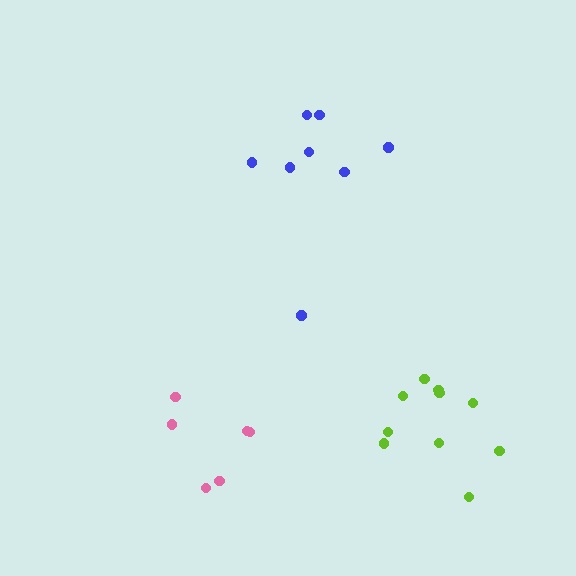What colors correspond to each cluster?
The clusters are colored: pink, blue, lime.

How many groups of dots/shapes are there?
There are 3 groups.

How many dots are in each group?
Group 1: 6 dots, Group 2: 8 dots, Group 3: 10 dots (24 total).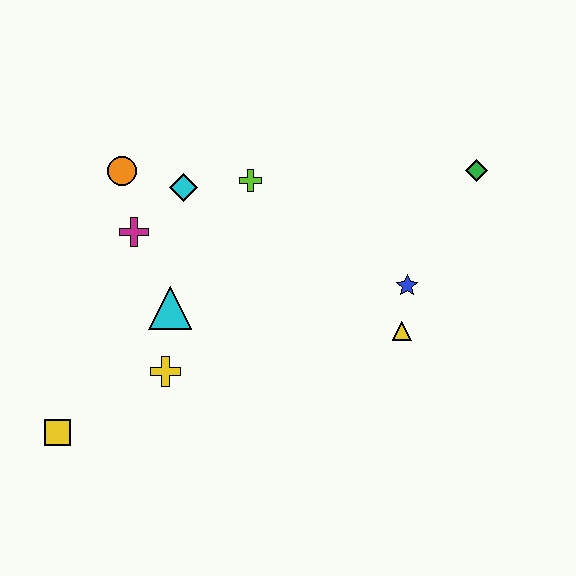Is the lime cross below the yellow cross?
No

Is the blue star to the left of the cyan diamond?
No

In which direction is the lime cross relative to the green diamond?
The lime cross is to the left of the green diamond.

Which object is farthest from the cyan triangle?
The green diamond is farthest from the cyan triangle.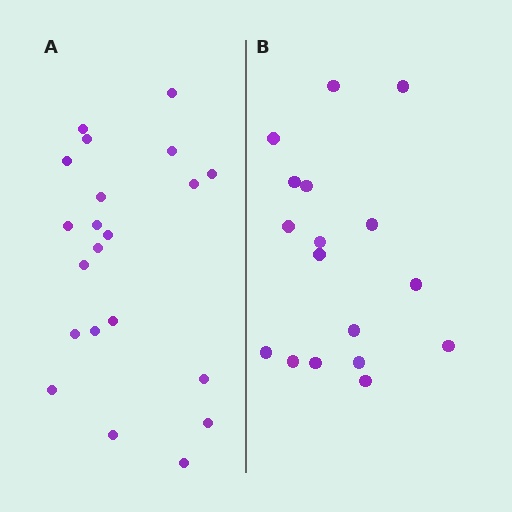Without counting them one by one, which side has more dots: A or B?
Region A (the left region) has more dots.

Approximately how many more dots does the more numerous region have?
Region A has about 4 more dots than region B.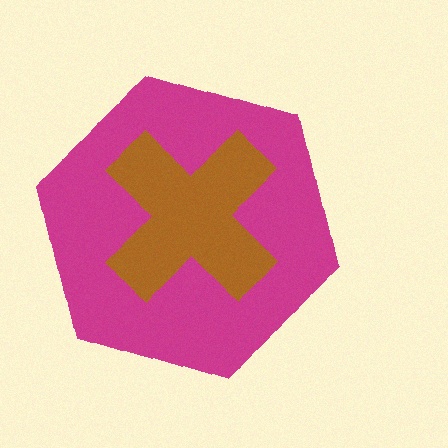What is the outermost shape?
The magenta hexagon.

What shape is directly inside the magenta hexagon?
The brown cross.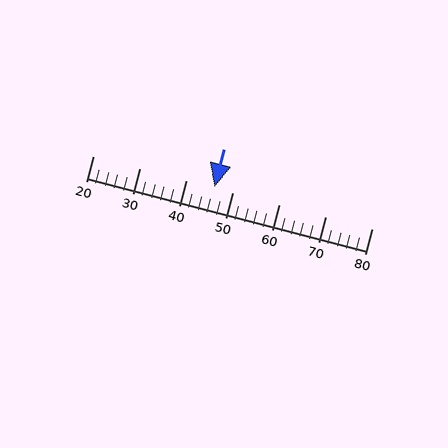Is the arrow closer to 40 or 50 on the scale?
The arrow is closer to 50.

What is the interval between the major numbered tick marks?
The major tick marks are spaced 10 units apart.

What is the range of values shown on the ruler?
The ruler shows values from 20 to 80.